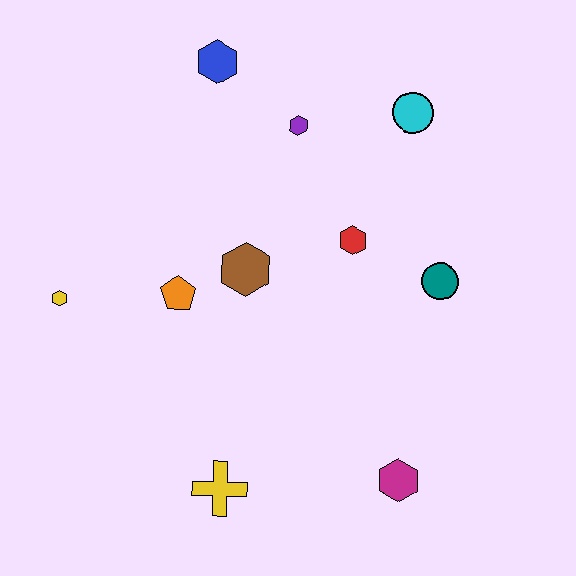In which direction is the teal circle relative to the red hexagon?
The teal circle is to the right of the red hexagon.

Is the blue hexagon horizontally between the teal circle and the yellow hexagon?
Yes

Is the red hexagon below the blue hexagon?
Yes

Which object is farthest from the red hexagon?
The yellow hexagon is farthest from the red hexagon.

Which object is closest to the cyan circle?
The purple hexagon is closest to the cyan circle.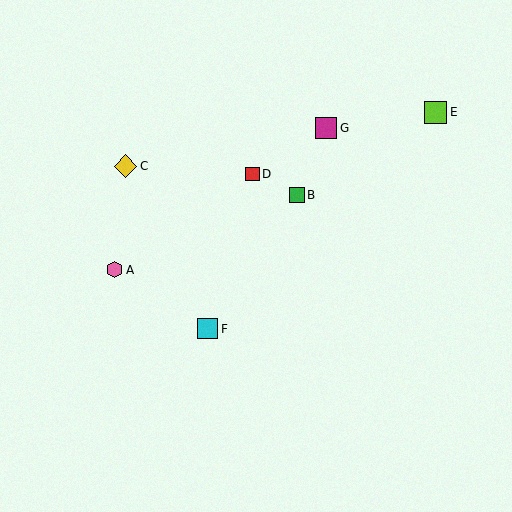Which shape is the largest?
The yellow diamond (labeled C) is the largest.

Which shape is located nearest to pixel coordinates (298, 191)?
The green square (labeled B) at (297, 195) is nearest to that location.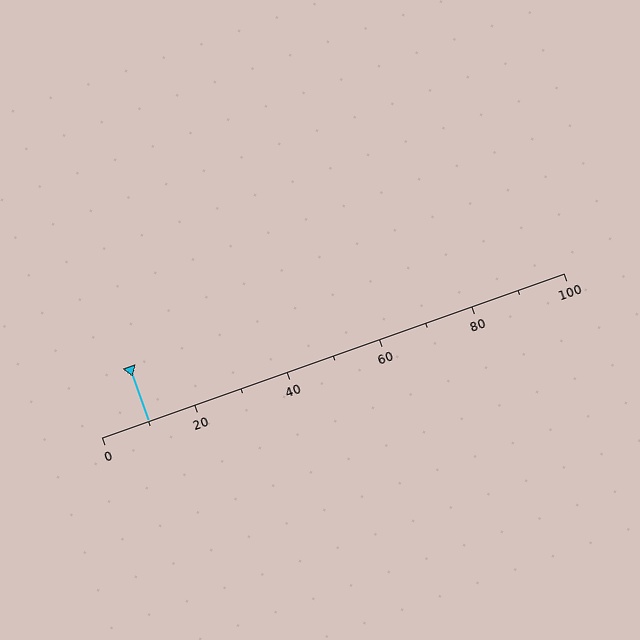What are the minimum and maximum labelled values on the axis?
The axis runs from 0 to 100.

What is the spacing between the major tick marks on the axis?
The major ticks are spaced 20 apart.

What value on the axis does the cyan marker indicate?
The marker indicates approximately 10.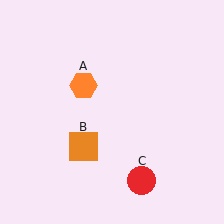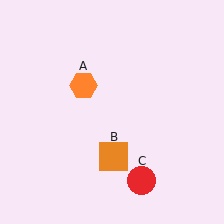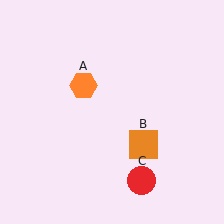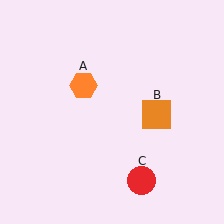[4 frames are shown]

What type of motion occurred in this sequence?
The orange square (object B) rotated counterclockwise around the center of the scene.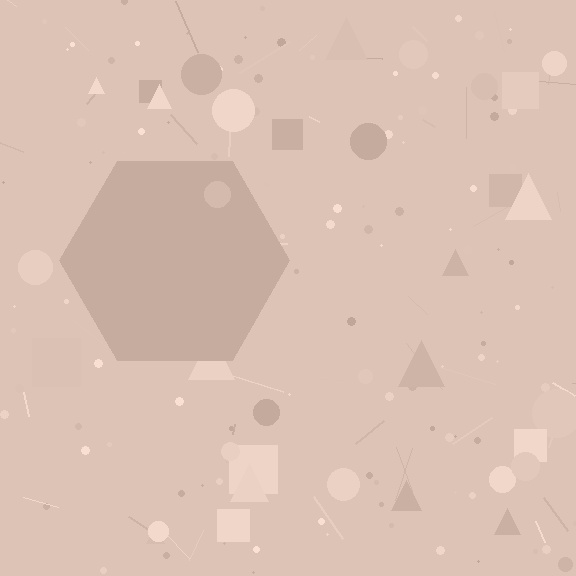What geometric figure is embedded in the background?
A hexagon is embedded in the background.